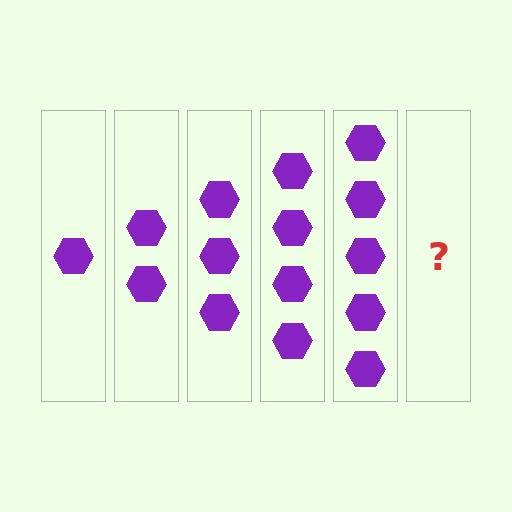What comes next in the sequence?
The next element should be 6 hexagons.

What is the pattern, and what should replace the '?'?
The pattern is that each step adds one more hexagon. The '?' should be 6 hexagons.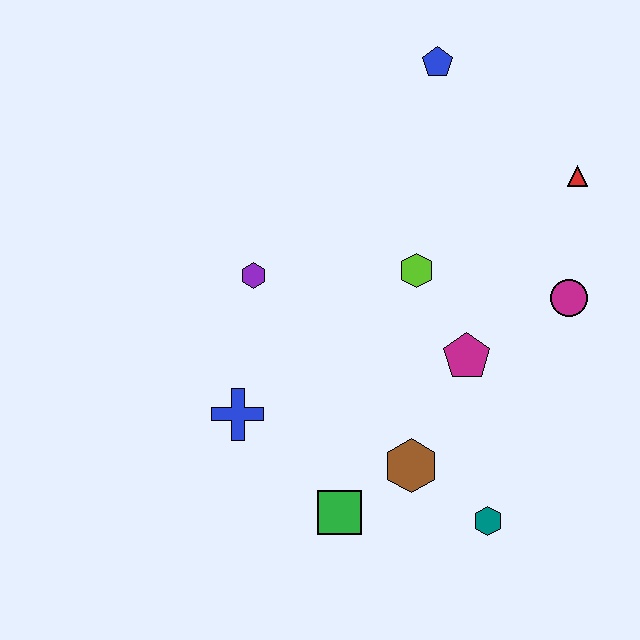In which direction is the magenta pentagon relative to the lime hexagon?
The magenta pentagon is below the lime hexagon.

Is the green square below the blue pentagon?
Yes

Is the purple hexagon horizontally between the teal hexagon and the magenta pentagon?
No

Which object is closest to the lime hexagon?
The magenta pentagon is closest to the lime hexagon.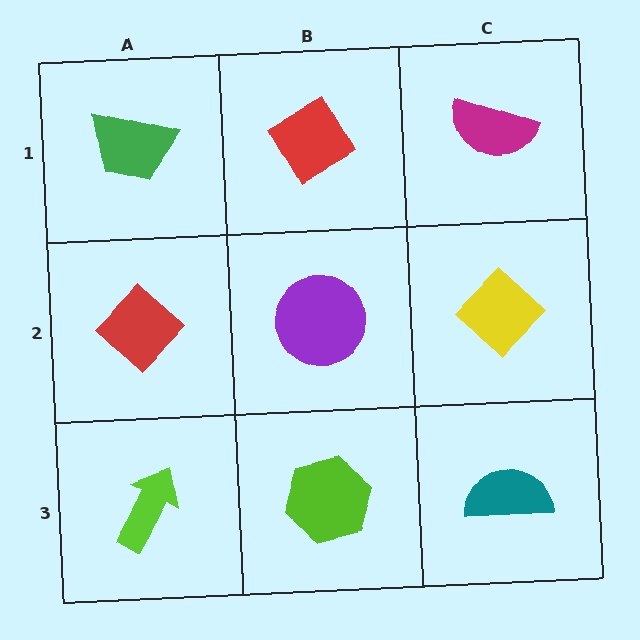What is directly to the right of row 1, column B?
A magenta semicircle.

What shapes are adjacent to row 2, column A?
A green trapezoid (row 1, column A), a lime arrow (row 3, column A), a purple circle (row 2, column B).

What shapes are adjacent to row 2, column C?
A magenta semicircle (row 1, column C), a teal semicircle (row 3, column C), a purple circle (row 2, column B).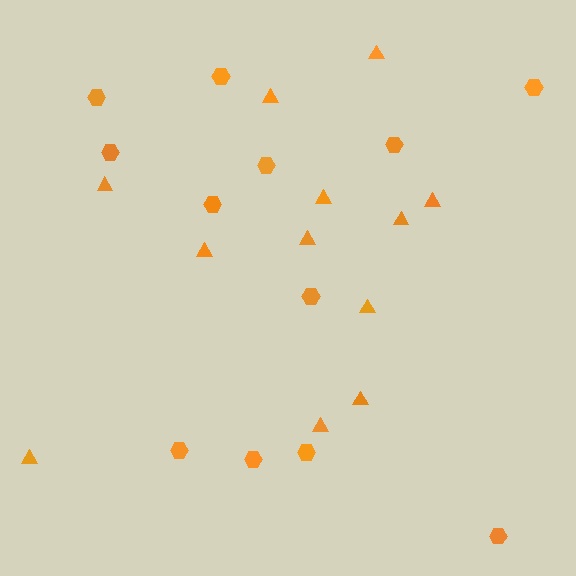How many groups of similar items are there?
There are 2 groups: one group of hexagons (12) and one group of triangles (12).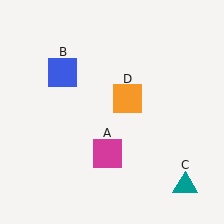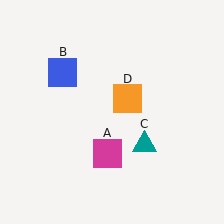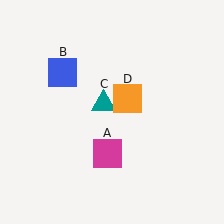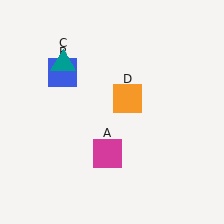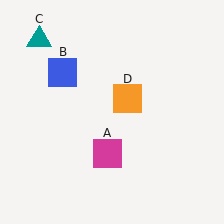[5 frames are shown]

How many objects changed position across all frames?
1 object changed position: teal triangle (object C).